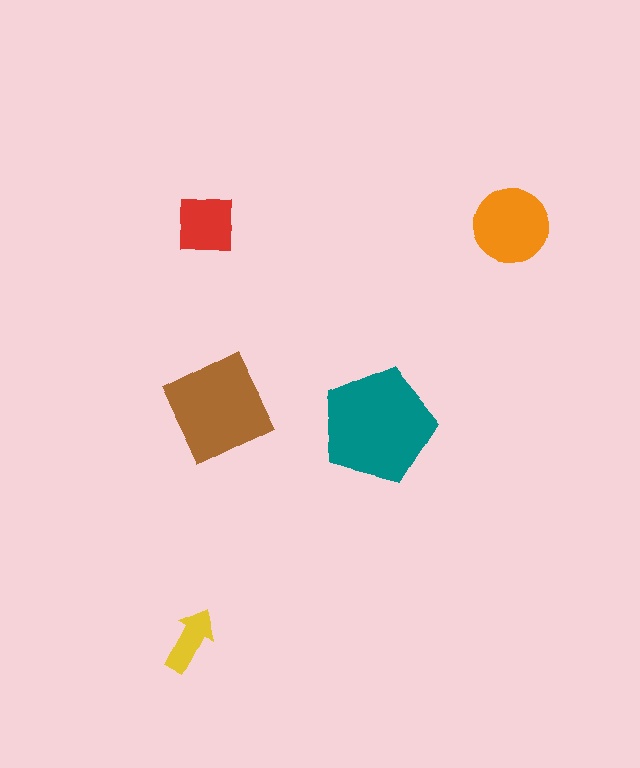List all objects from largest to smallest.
The teal pentagon, the brown square, the orange circle, the red square, the yellow arrow.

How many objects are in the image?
There are 5 objects in the image.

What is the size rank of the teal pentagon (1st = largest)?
1st.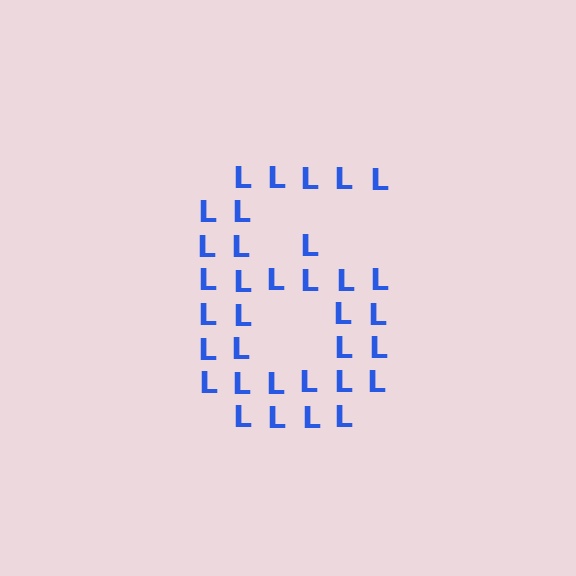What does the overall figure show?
The overall figure shows the digit 6.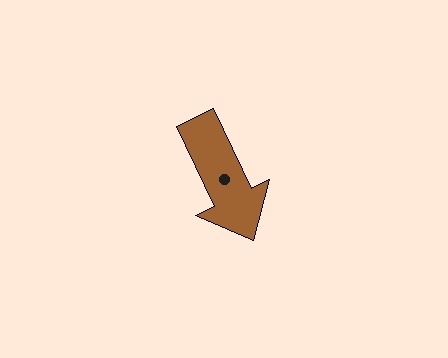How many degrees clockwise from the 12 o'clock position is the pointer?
Approximately 154 degrees.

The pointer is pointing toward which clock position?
Roughly 5 o'clock.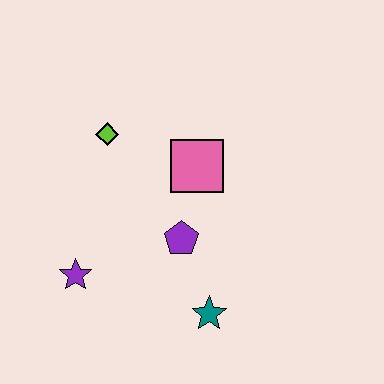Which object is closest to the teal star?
The purple pentagon is closest to the teal star.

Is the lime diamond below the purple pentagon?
No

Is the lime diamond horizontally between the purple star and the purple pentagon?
Yes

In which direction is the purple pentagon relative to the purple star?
The purple pentagon is to the right of the purple star.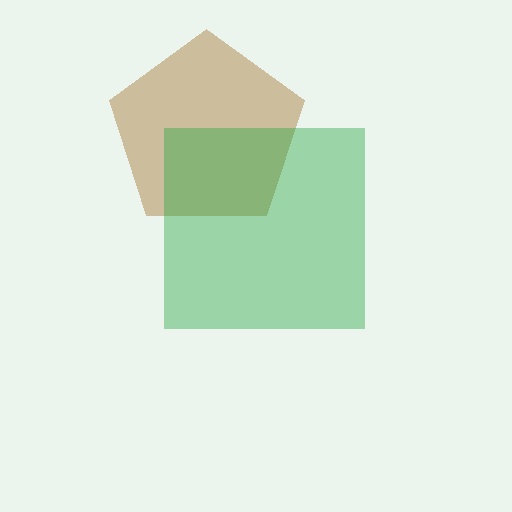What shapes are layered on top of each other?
The layered shapes are: a brown pentagon, a green square.